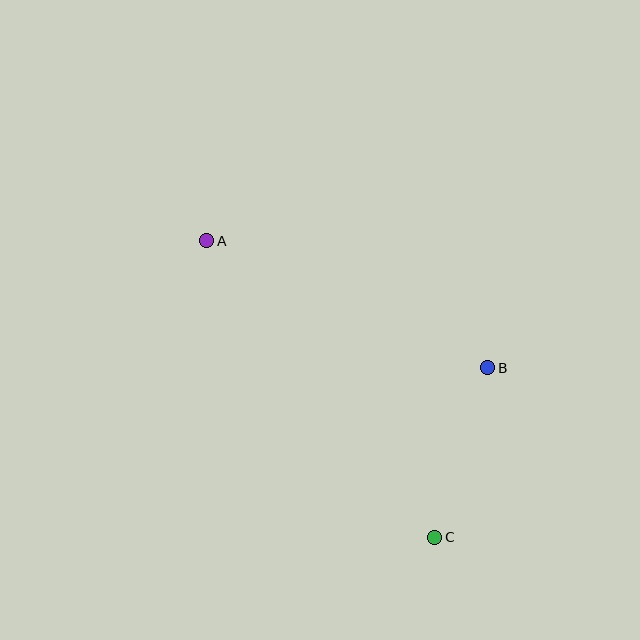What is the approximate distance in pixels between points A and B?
The distance between A and B is approximately 308 pixels.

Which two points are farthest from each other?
Points A and C are farthest from each other.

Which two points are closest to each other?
Points B and C are closest to each other.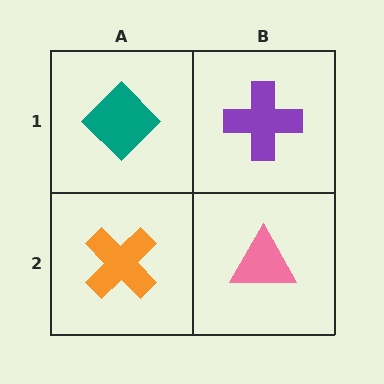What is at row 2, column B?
A pink triangle.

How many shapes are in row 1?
2 shapes.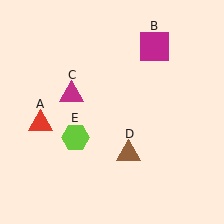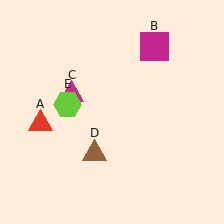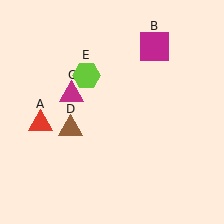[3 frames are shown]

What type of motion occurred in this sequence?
The brown triangle (object D), lime hexagon (object E) rotated clockwise around the center of the scene.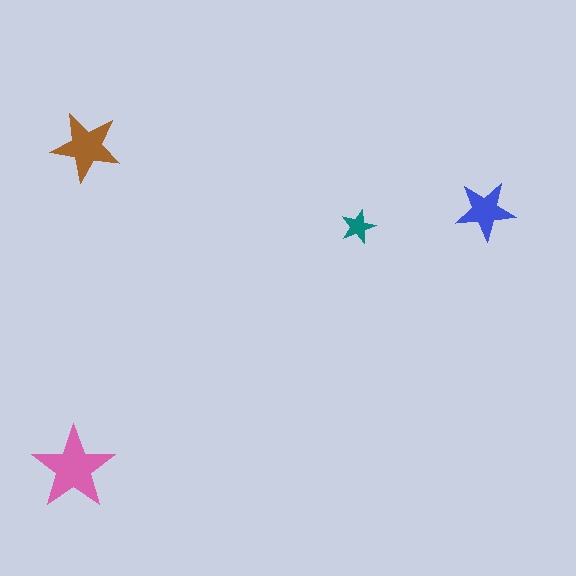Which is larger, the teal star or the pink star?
The pink one.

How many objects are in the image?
There are 4 objects in the image.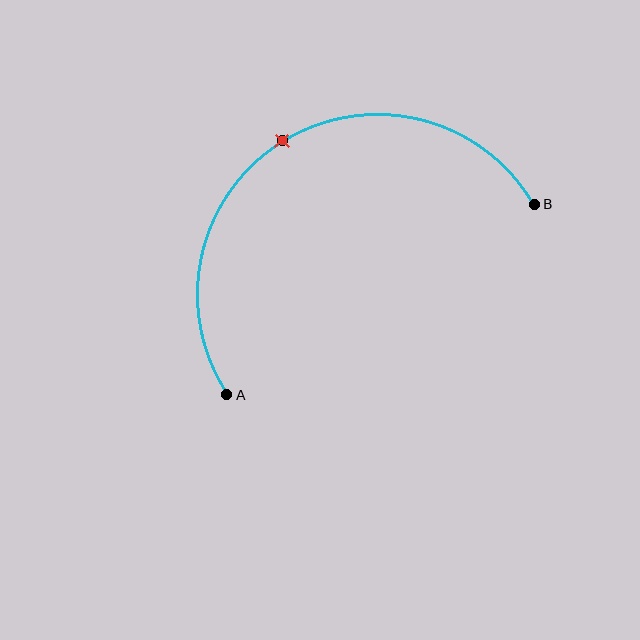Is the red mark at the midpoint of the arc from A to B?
Yes. The red mark lies on the arc at equal arc-length from both A and B — it is the arc midpoint.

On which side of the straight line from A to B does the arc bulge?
The arc bulges above the straight line connecting A and B.